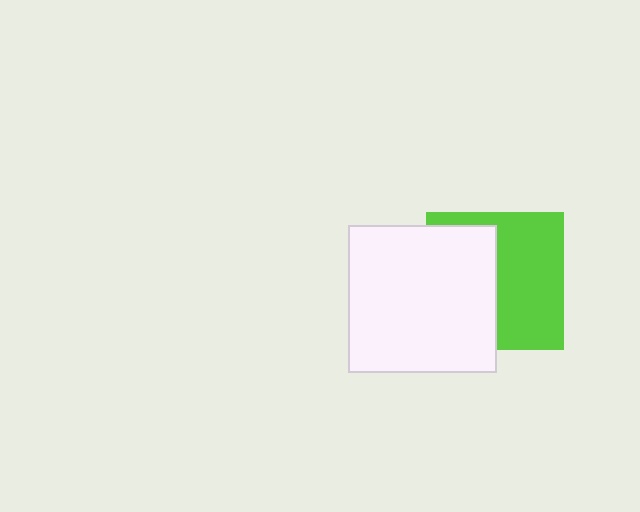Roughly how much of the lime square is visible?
About half of it is visible (roughly 53%).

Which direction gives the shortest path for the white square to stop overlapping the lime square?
Moving left gives the shortest separation.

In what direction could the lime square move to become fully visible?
The lime square could move right. That would shift it out from behind the white square entirely.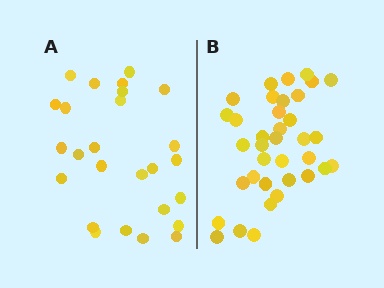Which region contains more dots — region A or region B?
Region B (the right region) has more dots.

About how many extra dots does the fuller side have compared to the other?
Region B has roughly 10 or so more dots than region A.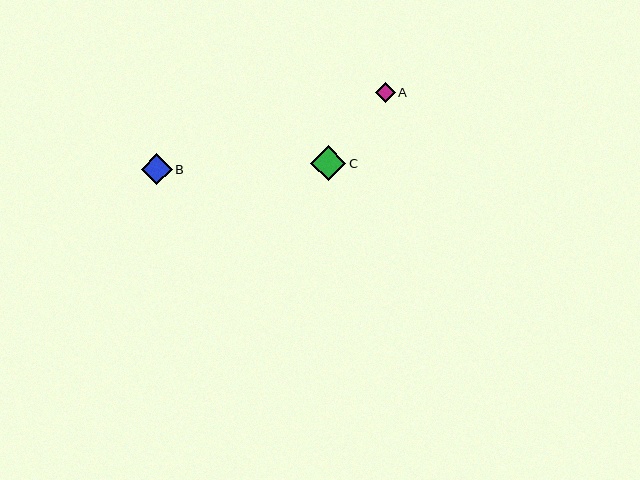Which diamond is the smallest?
Diamond A is the smallest with a size of approximately 20 pixels.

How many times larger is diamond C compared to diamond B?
Diamond C is approximately 1.1 times the size of diamond B.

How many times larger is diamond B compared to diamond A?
Diamond B is approximately 1.6 times the size of diamond A.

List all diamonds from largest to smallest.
From largest to smallest: C, B, A.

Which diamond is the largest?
Diamond C is the largest with a size of approximately 35 pixels.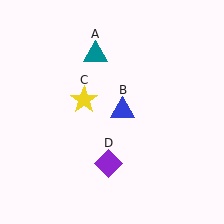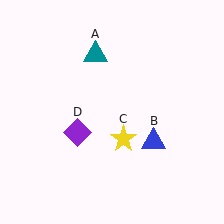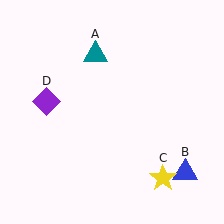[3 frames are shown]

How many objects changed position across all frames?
3 objects changed position: blue triangle (object B), yellow star (object C), purple diamond (object D).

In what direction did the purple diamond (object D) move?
The purple diamond (object D) moved up and to the left.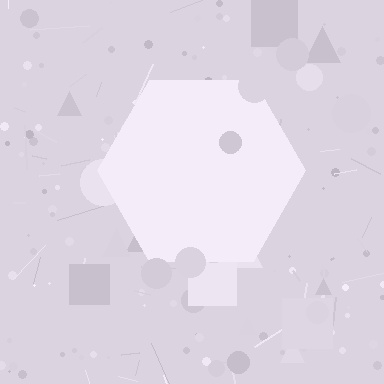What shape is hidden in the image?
A hexagon is hidden in the image.